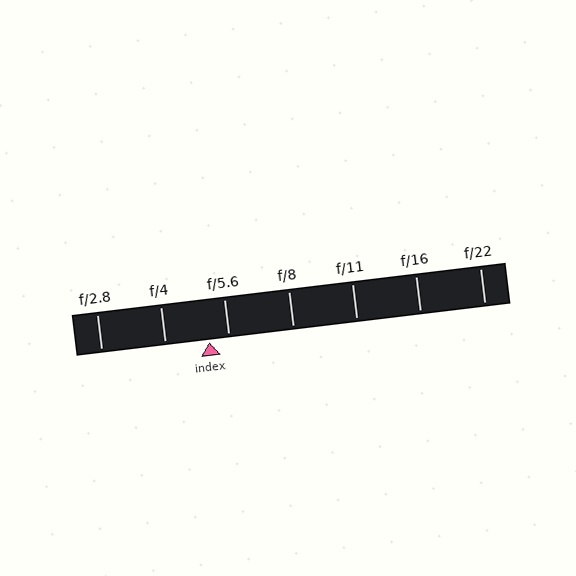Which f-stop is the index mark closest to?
The index mark is closest to f/5.6.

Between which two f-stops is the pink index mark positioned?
The index mark is between f/4 and f/5.6.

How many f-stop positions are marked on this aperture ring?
There are 7 f-stop positions marked.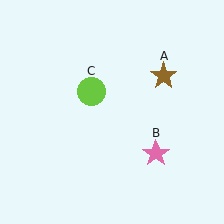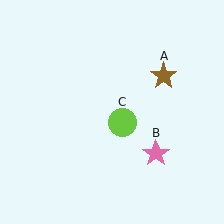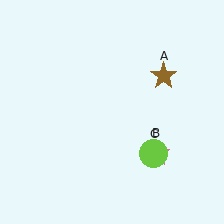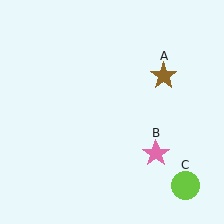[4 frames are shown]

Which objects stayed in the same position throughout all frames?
Brown star (object A) and pink star (object B) remained stationary.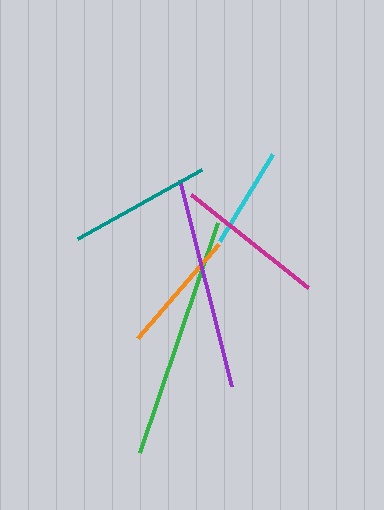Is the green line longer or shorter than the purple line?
The green line is longer than the purple line.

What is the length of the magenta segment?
The magenta segment is approximately 149 pixels long.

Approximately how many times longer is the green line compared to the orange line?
The green line is approximately 1.9 times the length of the orange line.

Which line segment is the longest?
The green line is the longest at approximately 242 pixels.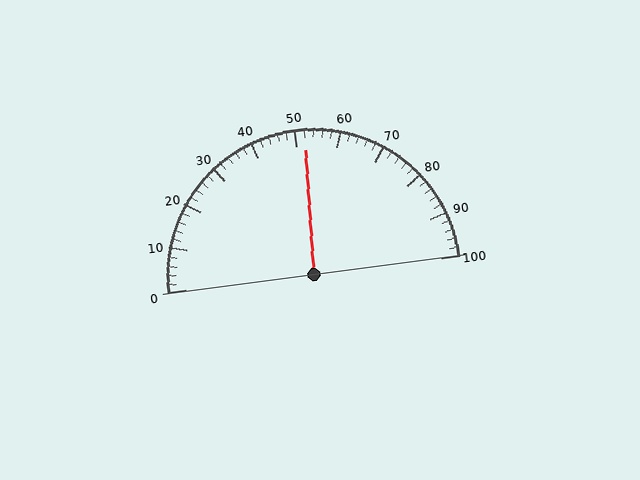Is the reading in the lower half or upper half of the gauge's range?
The reading is in the upper half of the range (0 to 100).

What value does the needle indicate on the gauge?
The needle indicates approximately 52.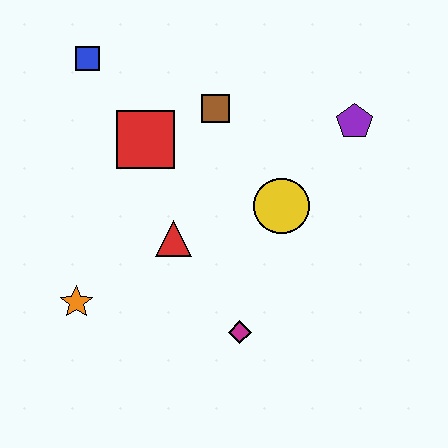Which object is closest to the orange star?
The red triangle is closest to the orange star.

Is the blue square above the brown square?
Yes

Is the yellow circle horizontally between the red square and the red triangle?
No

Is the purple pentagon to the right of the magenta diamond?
Yes